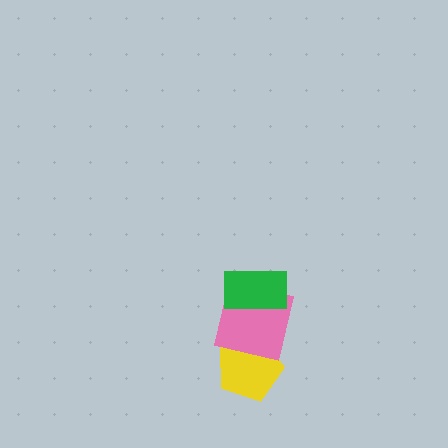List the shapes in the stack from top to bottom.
From top to bottom: the green rectangle, the pink square, the yellow pentagon.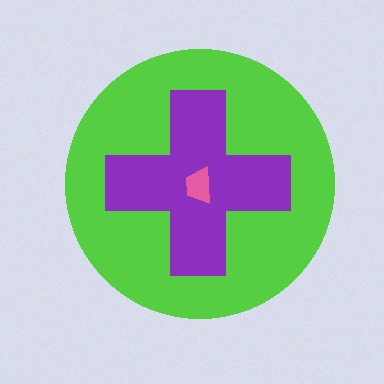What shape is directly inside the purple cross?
The pink trapezoid.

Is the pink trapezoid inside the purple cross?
Yes.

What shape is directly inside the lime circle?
The purple cross.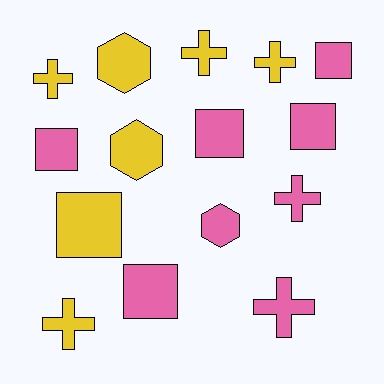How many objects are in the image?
There are 15 objects.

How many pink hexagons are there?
There is 1 pink hexagon.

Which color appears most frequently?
Pink, with 8 objects.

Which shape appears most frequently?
Cross, with 6 objects.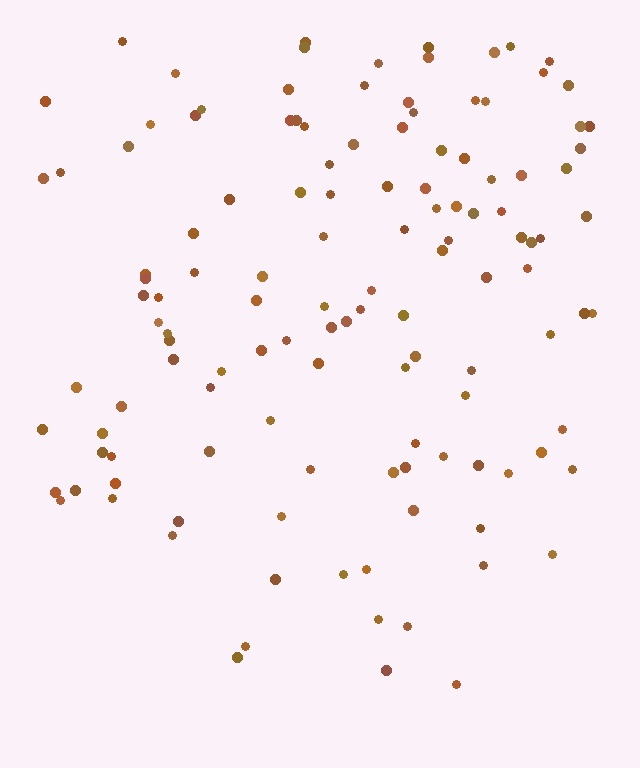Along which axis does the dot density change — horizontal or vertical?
Vertical.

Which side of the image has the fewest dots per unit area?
The bottom.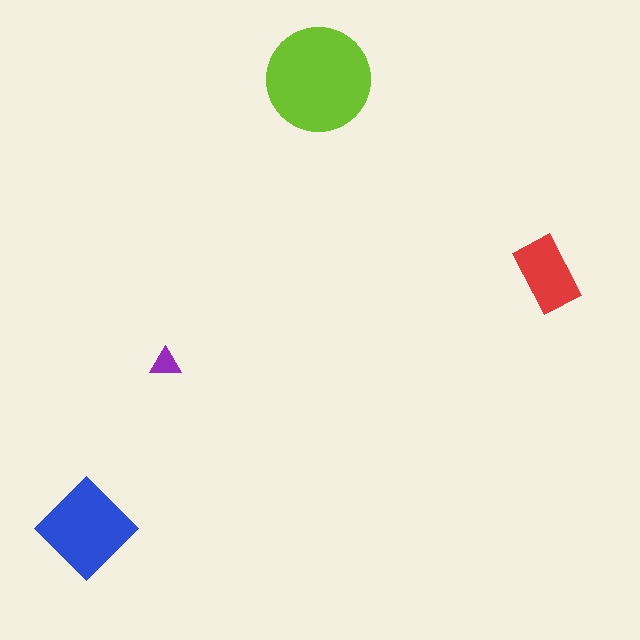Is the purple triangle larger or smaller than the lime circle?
Smaller.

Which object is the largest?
The lime circle.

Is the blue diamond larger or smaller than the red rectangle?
Larger.